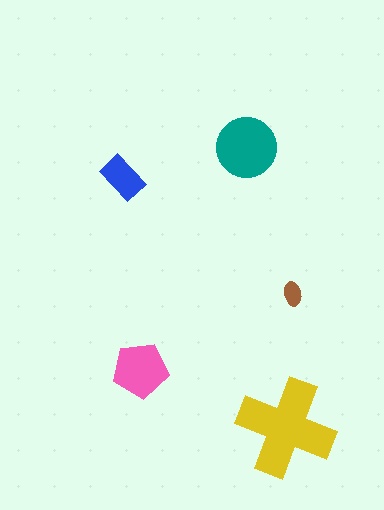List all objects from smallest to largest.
The brown ellipse, the blue rectangle, the pink pentagon, the teal circle, the yellow cross.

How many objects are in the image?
There are 5 objects in the image.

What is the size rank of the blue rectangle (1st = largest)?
4th.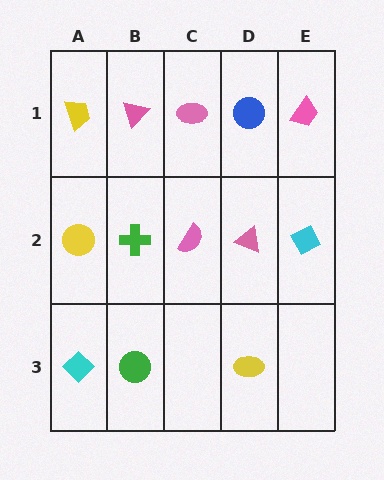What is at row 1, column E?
A pink trapezoid.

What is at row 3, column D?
A yellow ellipse.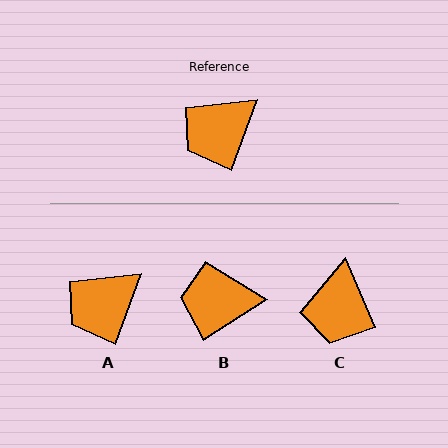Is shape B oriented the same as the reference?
No, it is off by about 38 degrees.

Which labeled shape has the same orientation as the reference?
A.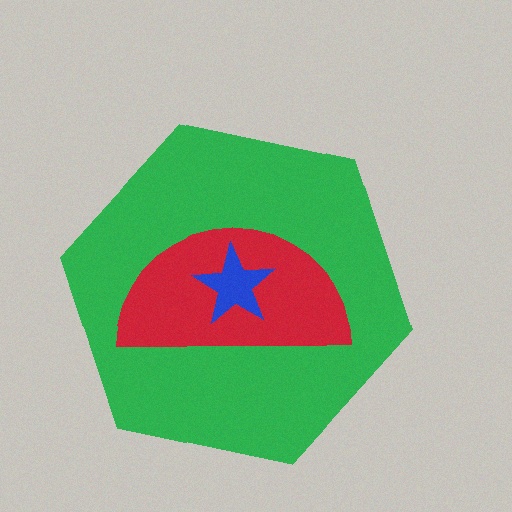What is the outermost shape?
The green hexagon.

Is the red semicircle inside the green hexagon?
Yes.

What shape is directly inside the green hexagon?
The red semicircle.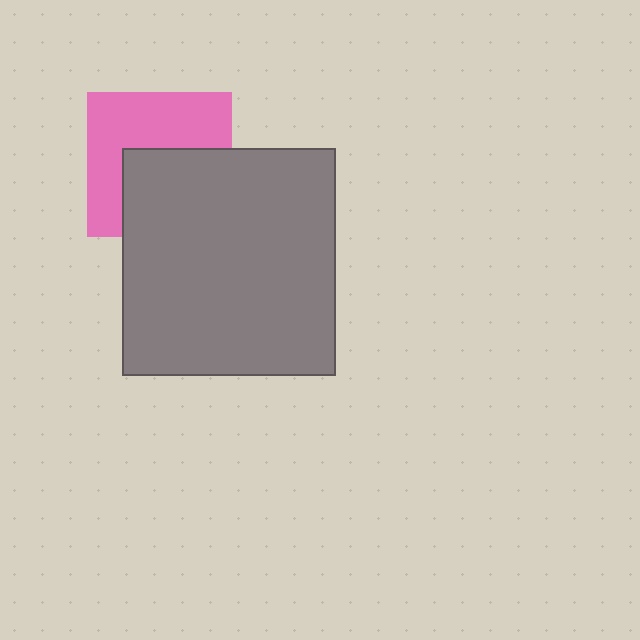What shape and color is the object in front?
The object in front is a gray rectangle.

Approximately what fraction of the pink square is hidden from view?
Roughly 47% of the pink square is hidden behind the gray rectangle.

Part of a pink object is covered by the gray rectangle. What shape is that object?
It is a square.